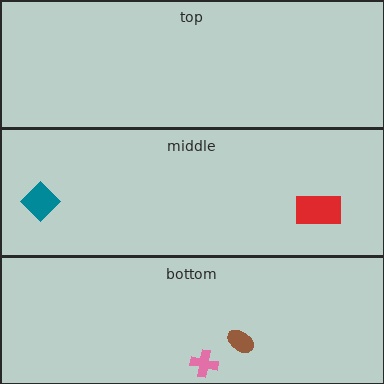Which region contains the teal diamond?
The middle region.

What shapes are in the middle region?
The teal diamond, the red rectangle.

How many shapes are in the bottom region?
2.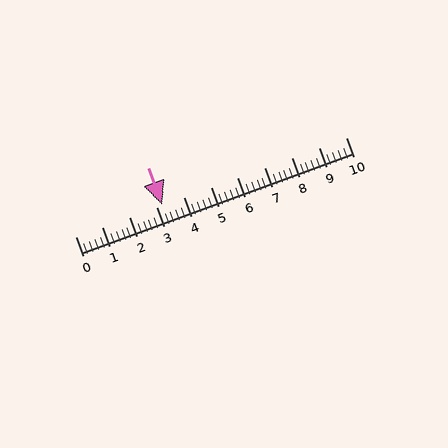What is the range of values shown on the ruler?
The ruler shows values from 0 to 10.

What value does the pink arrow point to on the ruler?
The pink arrow points to approximately 3.2.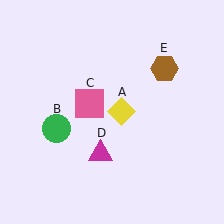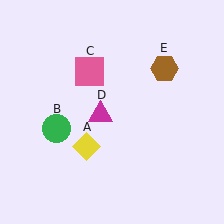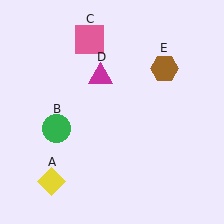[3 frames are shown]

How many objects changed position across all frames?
3 objects changed position: yellow diamond (object A), pink square (object C), magenta triangle (object D).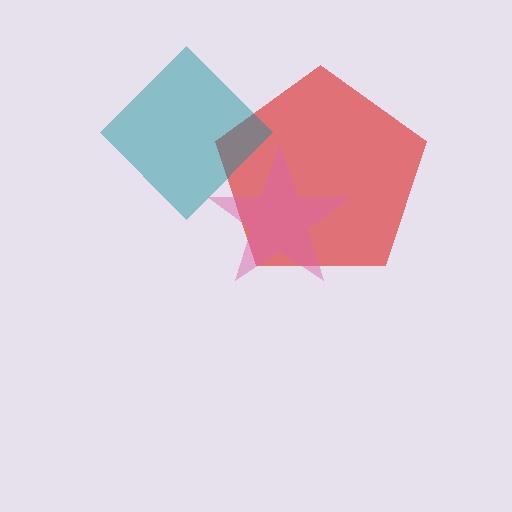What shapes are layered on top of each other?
The layered shapes are: a red pentagon, a teal diamond, a pink star.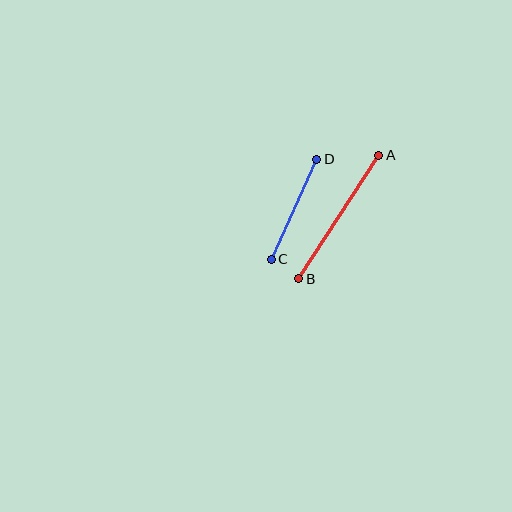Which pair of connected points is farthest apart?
Points A and B are farthest apart.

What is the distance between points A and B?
The distance is approximately 147 pixels.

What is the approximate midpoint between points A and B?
The midpoint is at approximately (339, 217) pixels.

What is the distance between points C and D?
The distance is approximately 110 pixels.